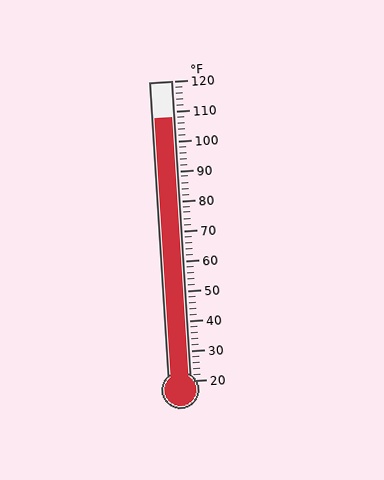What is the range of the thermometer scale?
The thermometer scale ranges from 20°F to 120°F.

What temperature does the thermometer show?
The thermometer shows approximately 108°F.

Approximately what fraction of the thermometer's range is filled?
The thermometer is filled to approximately 90% of its range.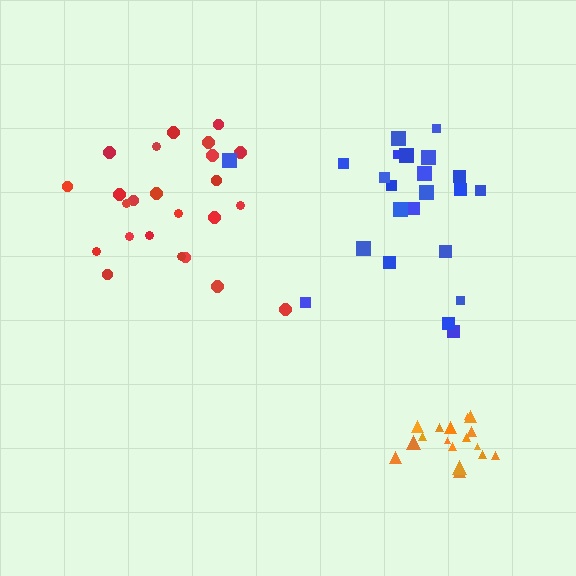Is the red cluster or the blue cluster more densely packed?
Blue.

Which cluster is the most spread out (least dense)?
Red.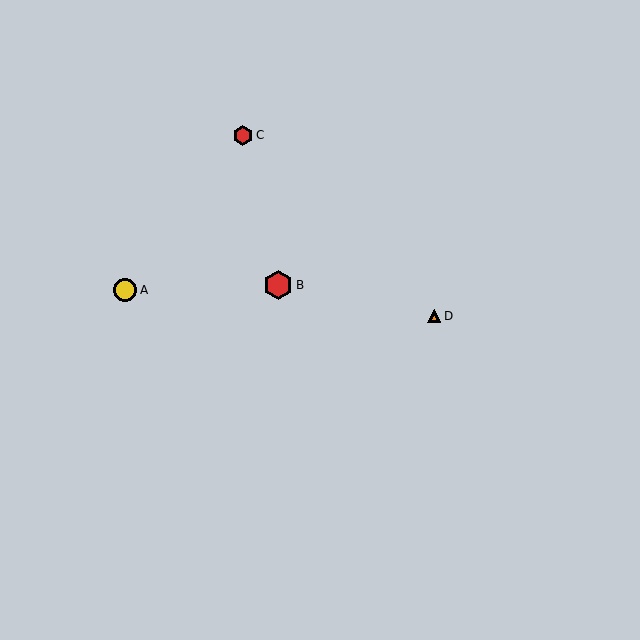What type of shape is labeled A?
Shape A is a yellow circle.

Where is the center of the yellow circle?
The center of the yellow circle is at (125, 290).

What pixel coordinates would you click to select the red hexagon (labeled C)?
Click at (243, 135) to select the red hexagon C.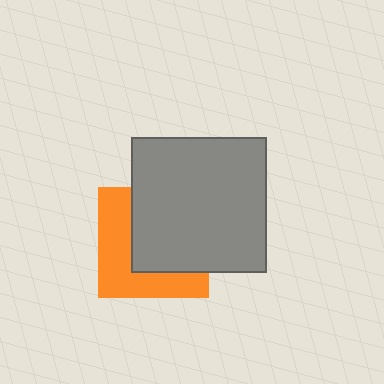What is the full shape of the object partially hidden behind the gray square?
The partially hidden object is an orange square.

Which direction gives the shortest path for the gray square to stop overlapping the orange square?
Moving toward the upper-right gives the shortest separation.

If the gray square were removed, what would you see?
You would see the complete orange square.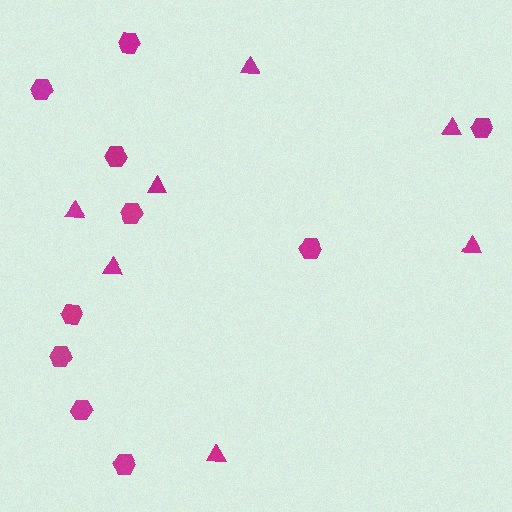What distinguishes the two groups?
There are 2 groups: one group of triangles (7) and one group of hexagons (10).